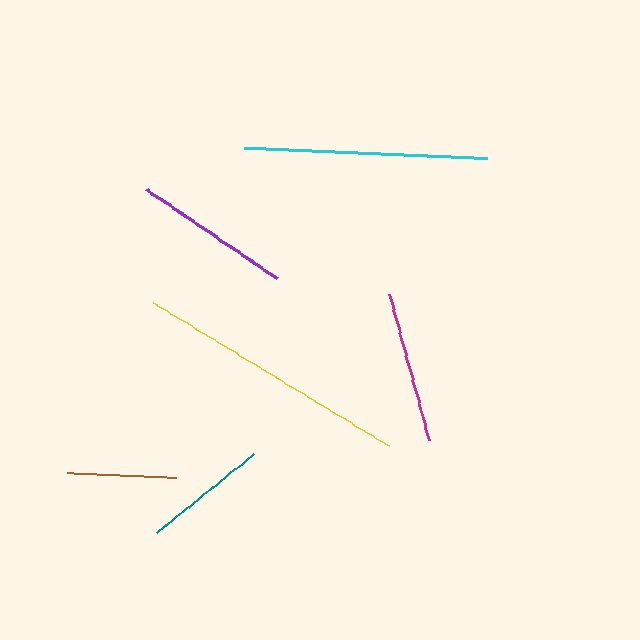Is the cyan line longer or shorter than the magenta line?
The cyan line is longer than the magenta line.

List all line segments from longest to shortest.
From longest to shortest: yellow, cyan, purple, magenta, teal, brown.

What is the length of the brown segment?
The brown segment is approximately 109 pixels long.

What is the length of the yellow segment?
The yellow segment is approximately 275 pixels long.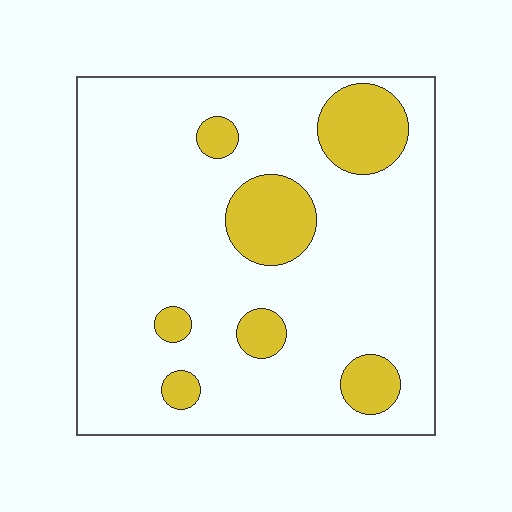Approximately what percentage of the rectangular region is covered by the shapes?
Approximately 15%.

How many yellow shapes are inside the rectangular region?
7.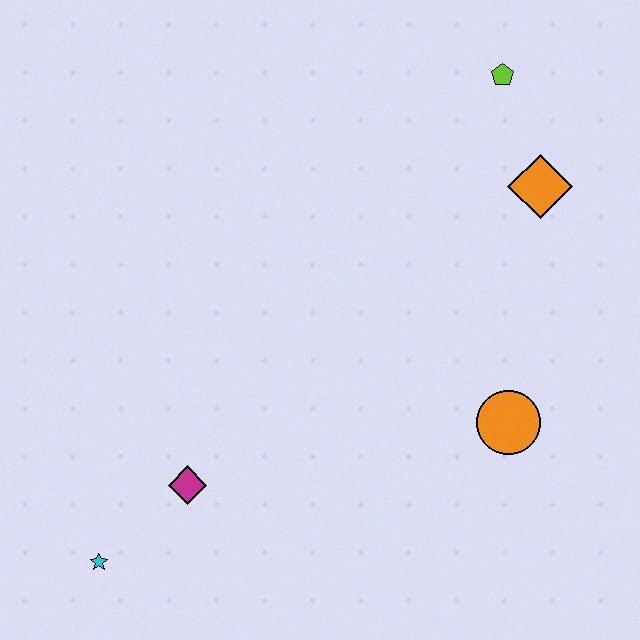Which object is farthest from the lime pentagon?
The cyan star is farthest from the lime pentagon.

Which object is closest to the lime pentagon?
The orange diamond is closest to the lime pentagon.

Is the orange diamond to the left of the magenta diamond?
No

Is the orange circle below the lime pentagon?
Yes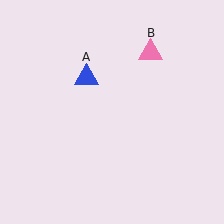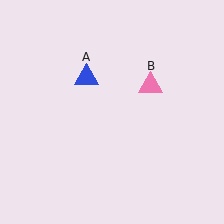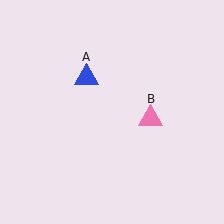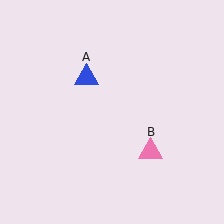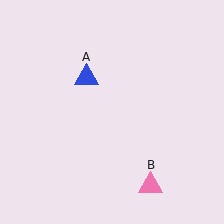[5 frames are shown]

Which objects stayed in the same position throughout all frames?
Blue triangle (object A) remained stationary.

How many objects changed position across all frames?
1 object changed position: pink triangle (object B).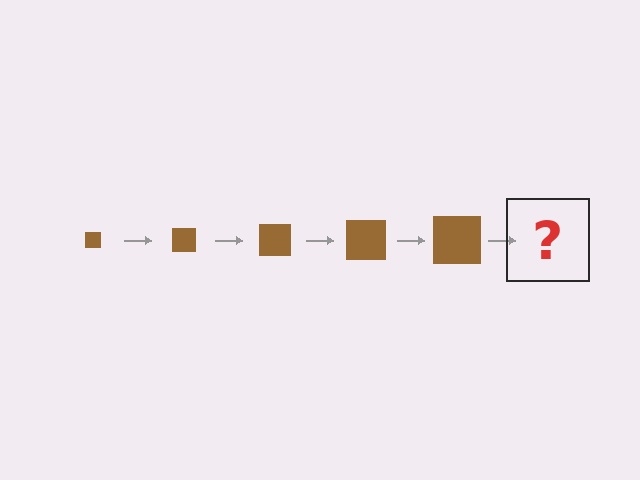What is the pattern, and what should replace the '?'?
The pattern is that the square gets progressively larger each step. The '?' should be a brown square, larger than the previous one.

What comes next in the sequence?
The next element should be a brown square, larger than the previous one.